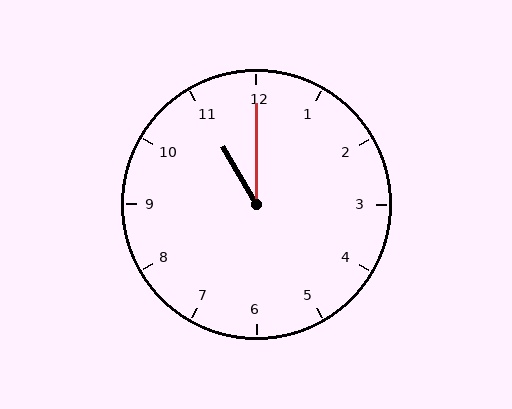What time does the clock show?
11:00.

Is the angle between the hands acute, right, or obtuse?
It is acute.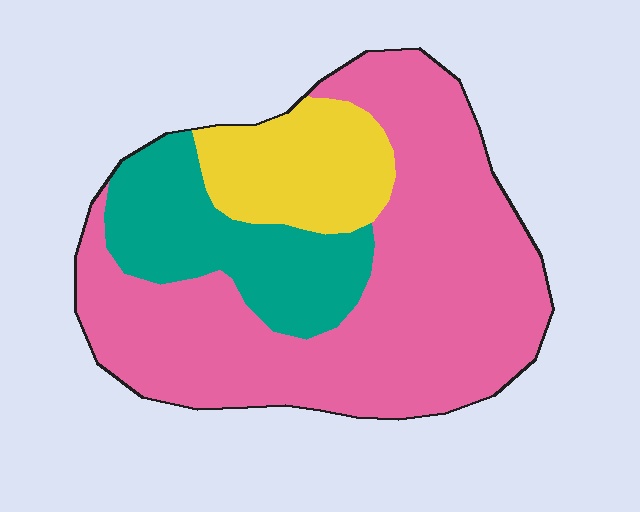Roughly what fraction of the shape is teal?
Teal takes up about one fifth (1/5) of the shape.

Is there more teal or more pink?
Pink.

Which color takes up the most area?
Pink, at roughly 65%.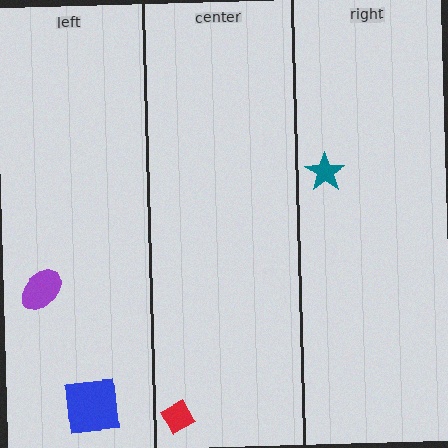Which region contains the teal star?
The right region.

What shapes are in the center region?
The red diamond.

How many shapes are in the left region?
2.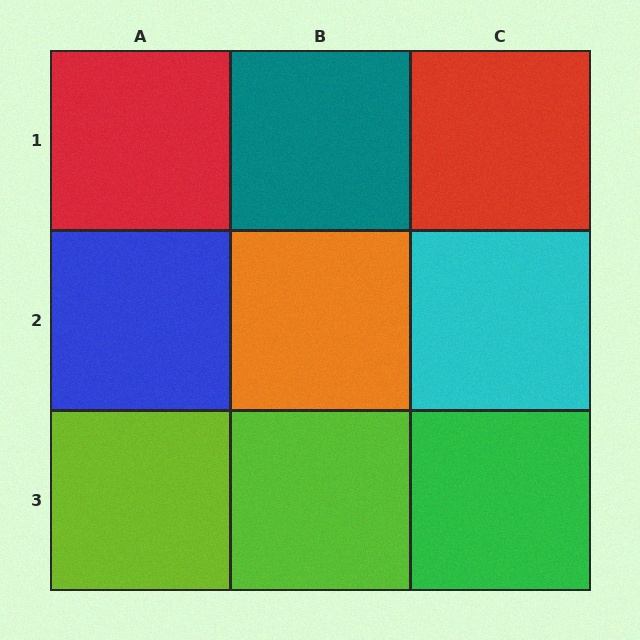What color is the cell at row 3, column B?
Lime.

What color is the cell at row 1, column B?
Teal.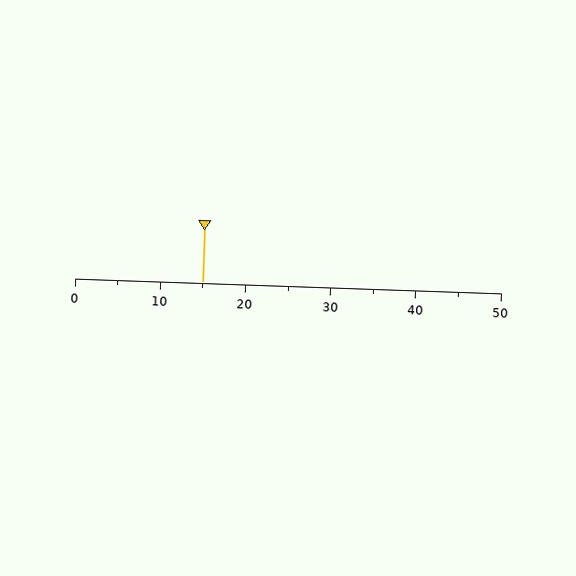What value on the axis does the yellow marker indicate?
The marker indicates approximately 15.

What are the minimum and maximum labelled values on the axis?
The axis runs from 0 to 50.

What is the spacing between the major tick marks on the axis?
The major ticks are spaced 10 apart.